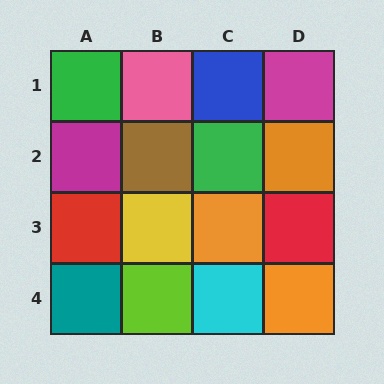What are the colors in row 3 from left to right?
Red, yellow, orange, red.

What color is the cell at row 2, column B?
Brown.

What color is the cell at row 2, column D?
Orange.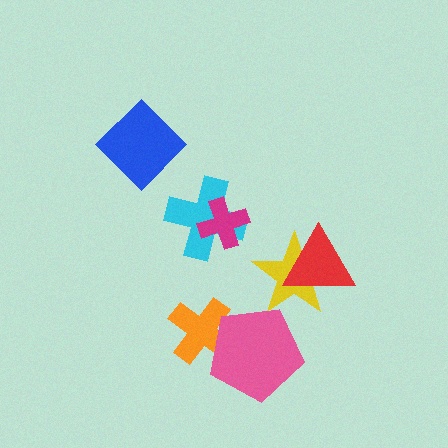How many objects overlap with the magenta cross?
1 object overlaps with the magenta cross.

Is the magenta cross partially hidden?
No, no other shape covers it.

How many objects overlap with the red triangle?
1 object overlaps with the red triangle.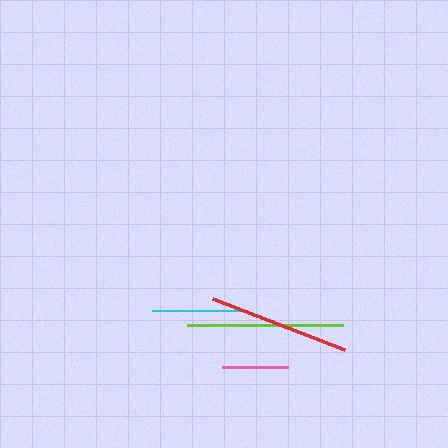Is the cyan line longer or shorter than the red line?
The red line is longer than the cyan line.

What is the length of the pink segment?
The pink segment is approximately 67 pixels long.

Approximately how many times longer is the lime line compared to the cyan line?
The lime line is approximately 1.8 times the length of the cyan line.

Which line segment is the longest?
The lime line is the longest at approximately 157 pixels.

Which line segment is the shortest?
The pink line is the shortest at approximately 67 pixels.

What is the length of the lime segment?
The lime segment is approximately 157 pixels long.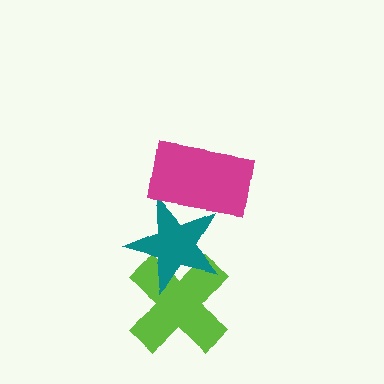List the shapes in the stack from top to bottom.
From top to bottom: the magenta rectangle, the teal star, the lime cross.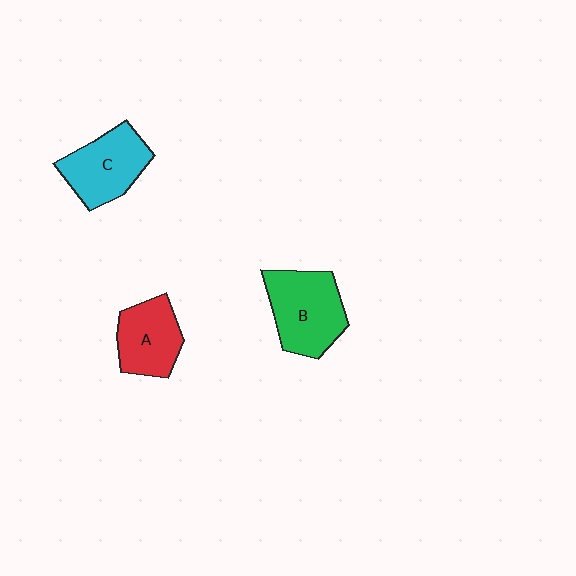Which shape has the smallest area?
Shape A (red).